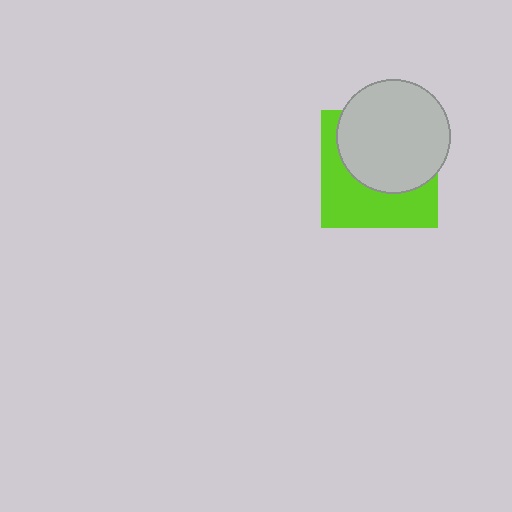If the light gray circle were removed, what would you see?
You would see the complete lime square.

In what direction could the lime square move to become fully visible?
The lime square could move down. That would shift it out from behind the light gray circle entirely.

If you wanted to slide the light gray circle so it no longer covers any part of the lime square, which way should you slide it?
Slide it up — that is the most direct way to separate the two shapes.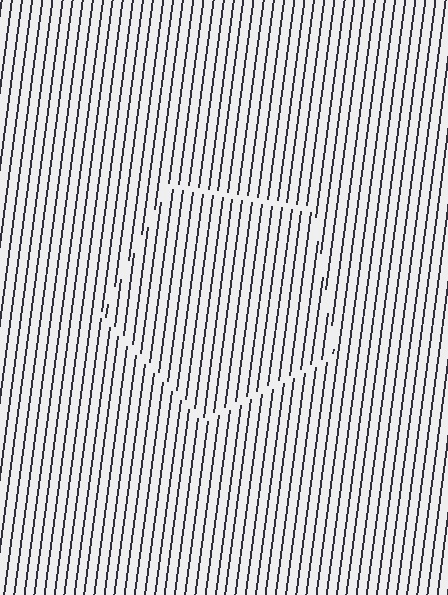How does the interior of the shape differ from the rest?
The interior of the shape contains the same grating, shifted by half a period — the contour is defined by the phase discontinuity where line-ends from the inner and outer gratings abut.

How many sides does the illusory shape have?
5 sides — the line-ends trace a pentagon.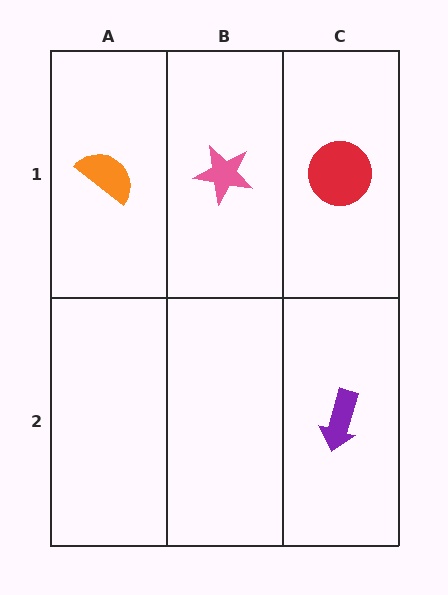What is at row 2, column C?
A purple arrow.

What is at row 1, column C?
A red circle.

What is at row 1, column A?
An orange semicircle.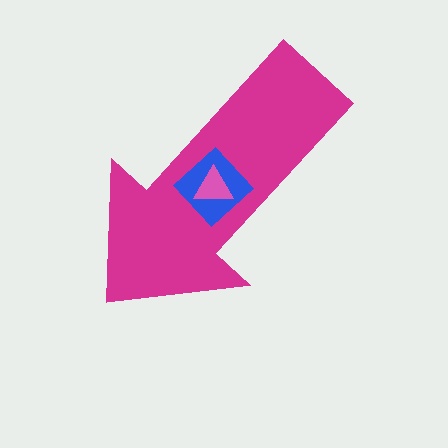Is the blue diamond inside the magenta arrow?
Yes.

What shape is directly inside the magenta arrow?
The blue diamond.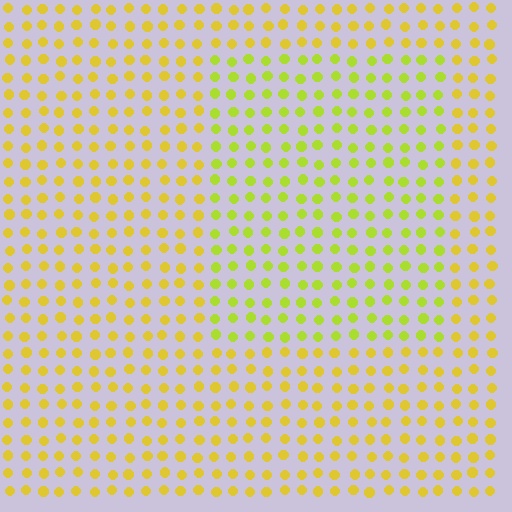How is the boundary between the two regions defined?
The boundary is defined purely by a slight shift in hue (about 26 degrees). Spacing, size, and orientation are identical on both sides.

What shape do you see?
I see a rectangle.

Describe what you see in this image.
The image is filled with small yellow elements in a uniform arrangement. A rectangle-shaped region is visible where the elements are tinted to a slightly different hue, forming a subtle color boundary.